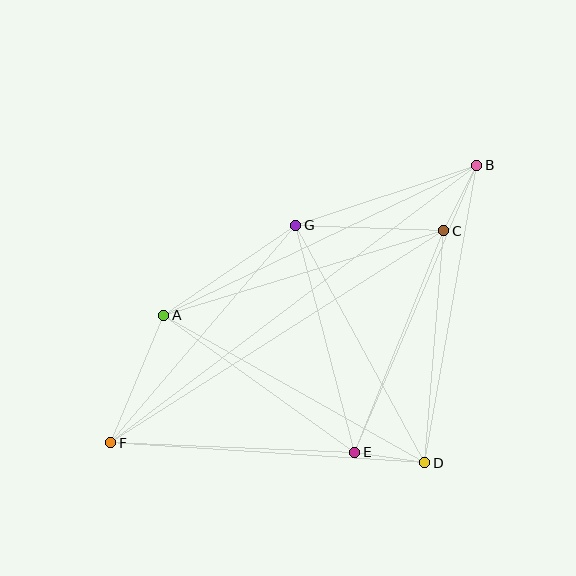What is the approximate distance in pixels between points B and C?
The distance between B and C is approximately 74 pixels.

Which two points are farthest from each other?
Points B and F are farthest from each other.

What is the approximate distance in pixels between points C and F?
The distance between C and F is approximately 395 pixels.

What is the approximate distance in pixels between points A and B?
The distance between A and B is approximately 347 pixels.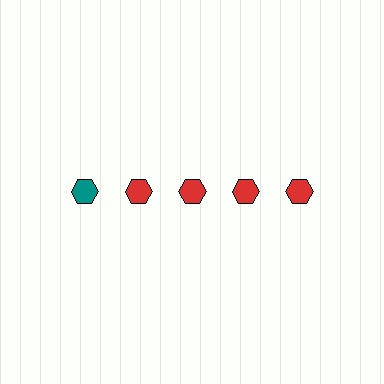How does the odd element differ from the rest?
It has a different color: teal instead of red.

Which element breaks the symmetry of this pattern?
The teal hexagon in the top row, leftmost column breaks the symmetry. All other shapes are red hexagons.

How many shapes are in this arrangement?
There are 5 shapes arranged in a grid pattern.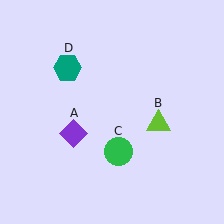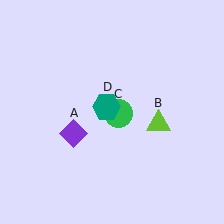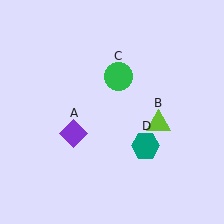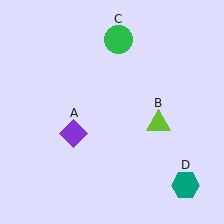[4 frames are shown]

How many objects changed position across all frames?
2 objects changed position: green circle (object C), teal hexagon (object D).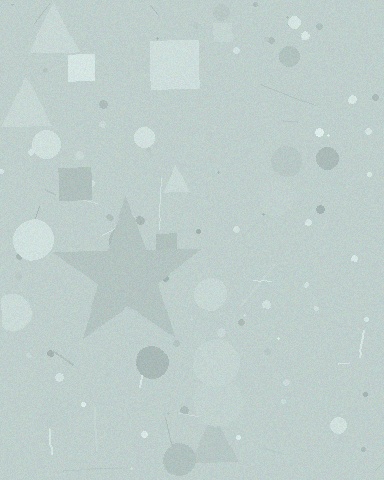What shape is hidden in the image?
A star is hidden in the image.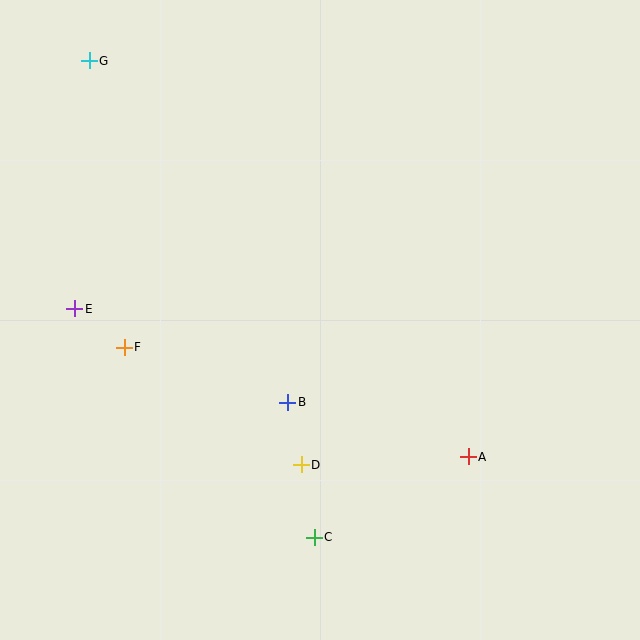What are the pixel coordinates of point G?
Point G is at (89, 61).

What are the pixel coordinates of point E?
Point E is at (75, 309).